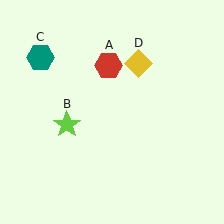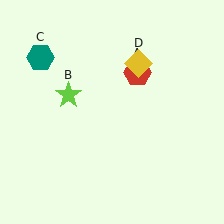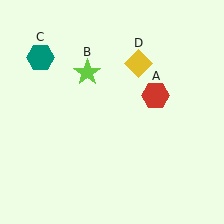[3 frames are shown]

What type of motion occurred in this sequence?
The red hexagon (object A), lime star (object B) rotated clockwise around the center of the scene.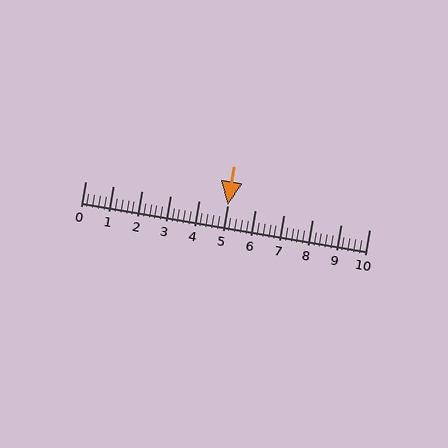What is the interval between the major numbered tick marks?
The major tick marks are spaced 1 units apart.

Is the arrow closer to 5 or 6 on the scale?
The arrow is closer to 5.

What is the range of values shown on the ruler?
The ruler shows values from 0 to 10.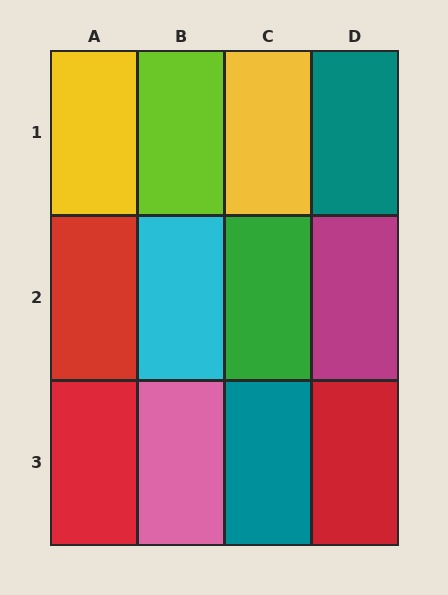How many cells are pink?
1 cell is pink.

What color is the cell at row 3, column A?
Red.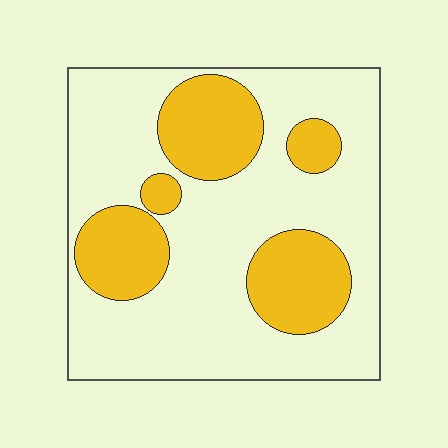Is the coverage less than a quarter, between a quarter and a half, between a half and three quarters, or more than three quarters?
Between a quarter and a half.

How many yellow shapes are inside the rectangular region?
5.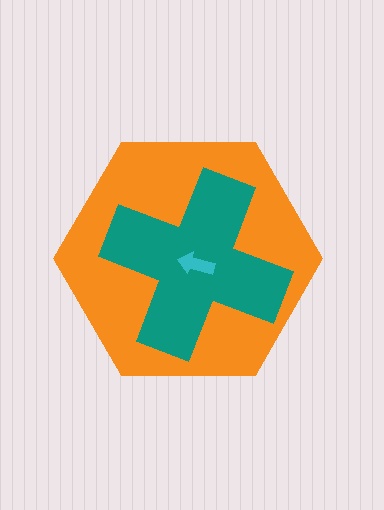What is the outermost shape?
The orange hexagon.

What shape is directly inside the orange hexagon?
The teal cross.